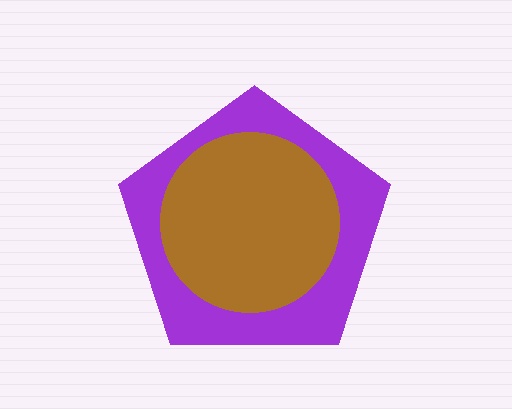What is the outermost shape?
The purple pentagon.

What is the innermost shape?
The brown circle.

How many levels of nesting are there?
2.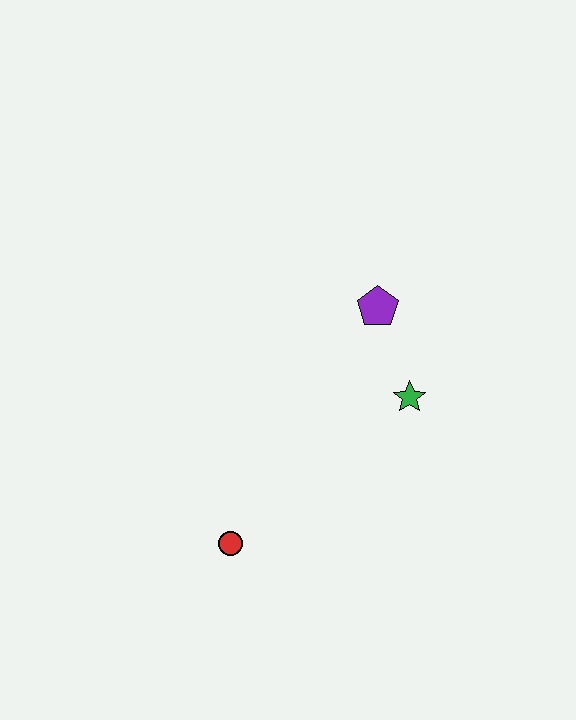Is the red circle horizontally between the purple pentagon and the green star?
No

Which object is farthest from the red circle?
The purple pentagon is farthest from the red circle.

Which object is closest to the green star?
The purple pentagon is closest to the green star.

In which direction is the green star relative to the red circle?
The green star is to the right of the red circle.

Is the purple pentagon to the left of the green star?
Yes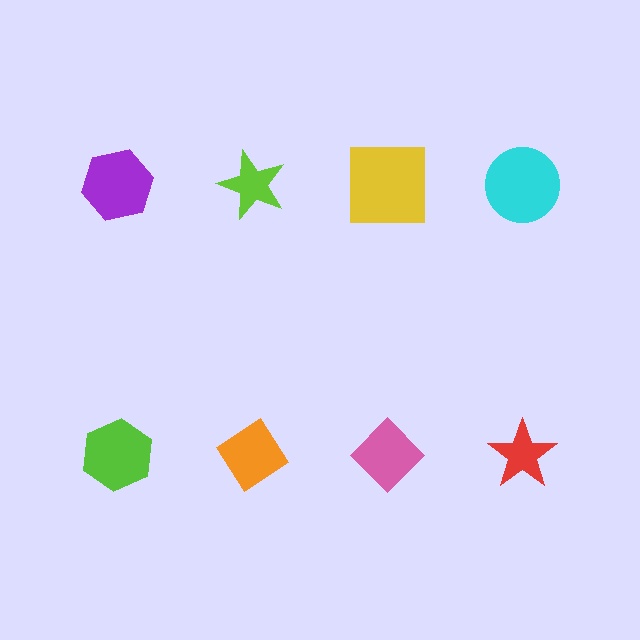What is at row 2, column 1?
A lime hexagon.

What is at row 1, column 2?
A lime star.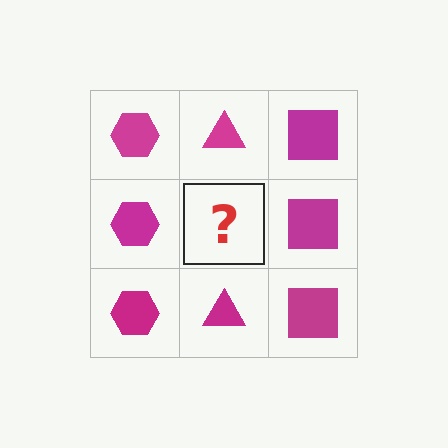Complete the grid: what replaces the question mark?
The question mark should be replaced with a magenta triangle.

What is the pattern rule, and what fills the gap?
The rule is that each column has a consistent shape. The gap should be filled with a magenta triangle.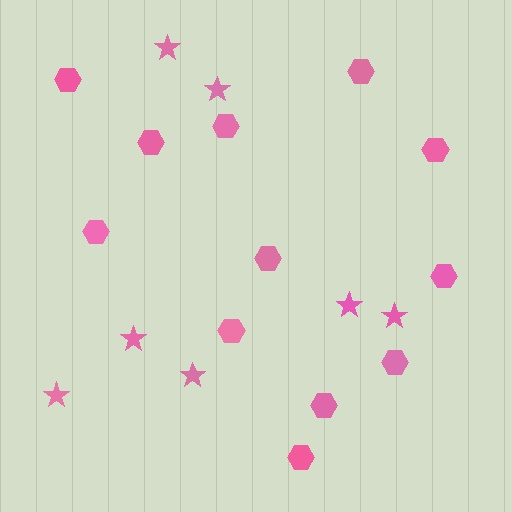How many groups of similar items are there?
There are 2 groups: one group of stars (7) and one group of hexagons (12).